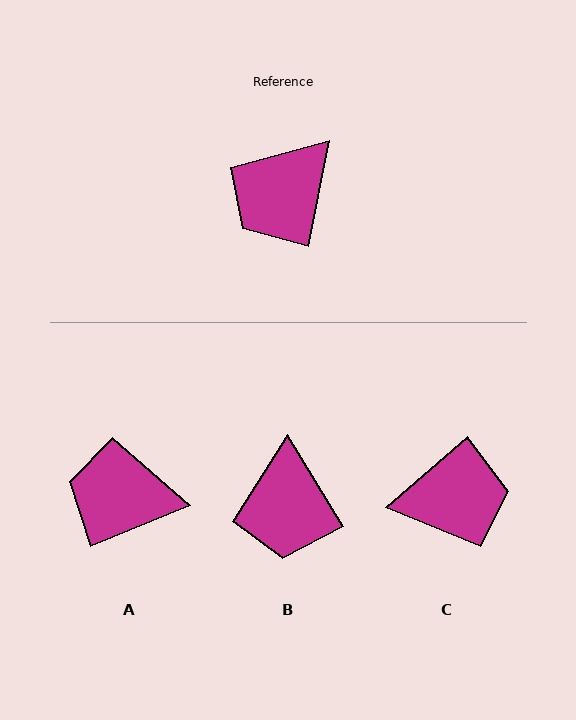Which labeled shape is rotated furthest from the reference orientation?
C, about 142 degrees away.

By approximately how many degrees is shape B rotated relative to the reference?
Approximately 43 degrees counter-clockwise.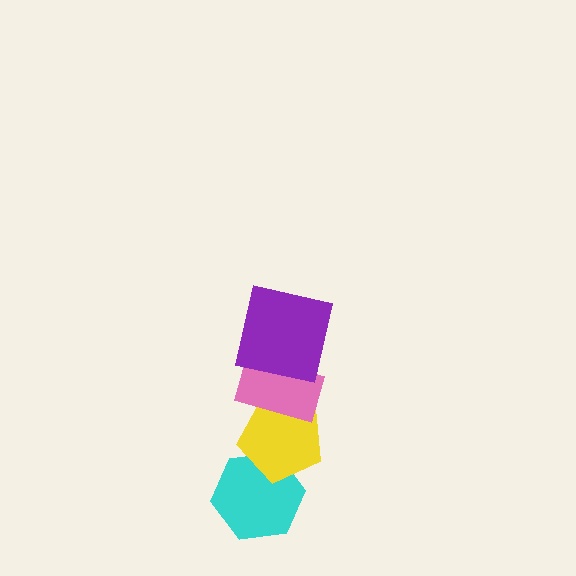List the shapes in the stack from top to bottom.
From top to bottom: the purple square, the pink rectangle, the yellow pentagon, the cyan hexagon.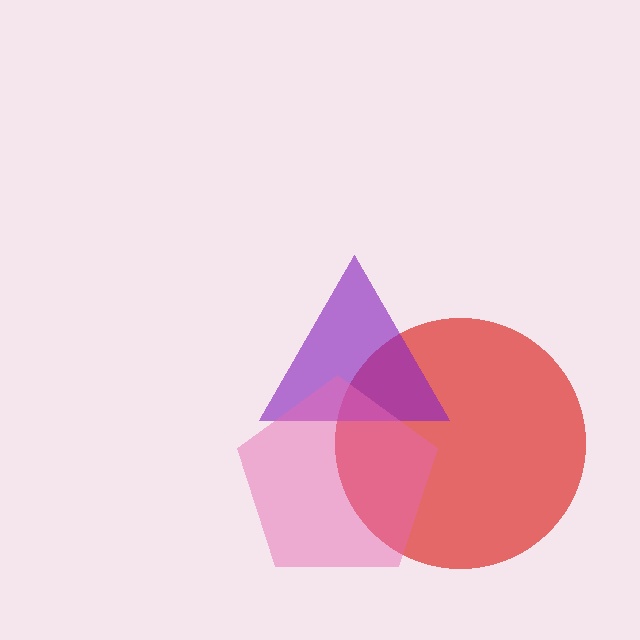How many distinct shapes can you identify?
There are 3 distinct shapes: a red circle, a purple triangle, a pink pentagon.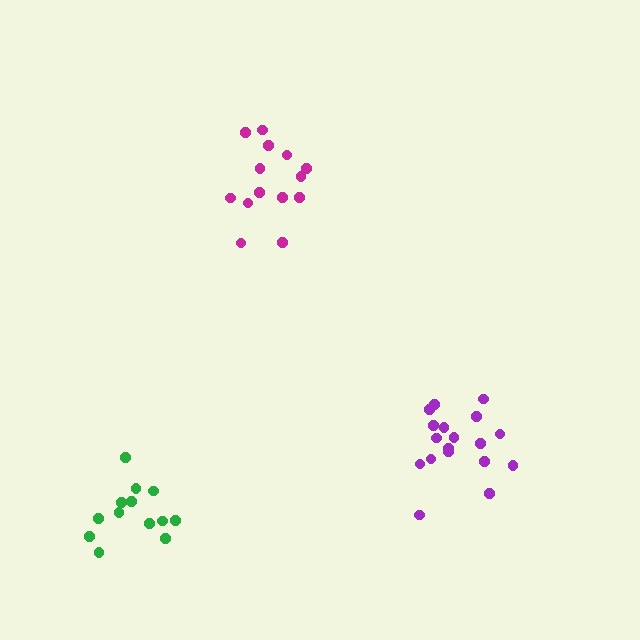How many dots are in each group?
Group 1: 13 dots, Group 2: 18 dots, Group 3: 14 dots (45 total).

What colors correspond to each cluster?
The clusters are colored: green, purple, magenta.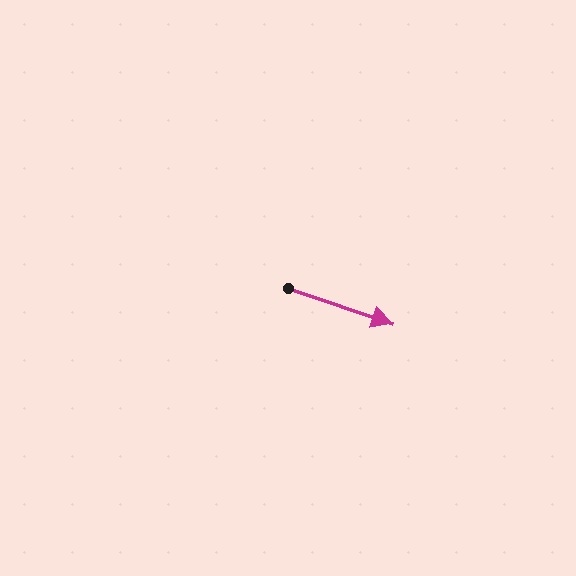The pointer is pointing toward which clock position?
Roughly 4 o'clock.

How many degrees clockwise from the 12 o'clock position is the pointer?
Approximately 109 degrees.